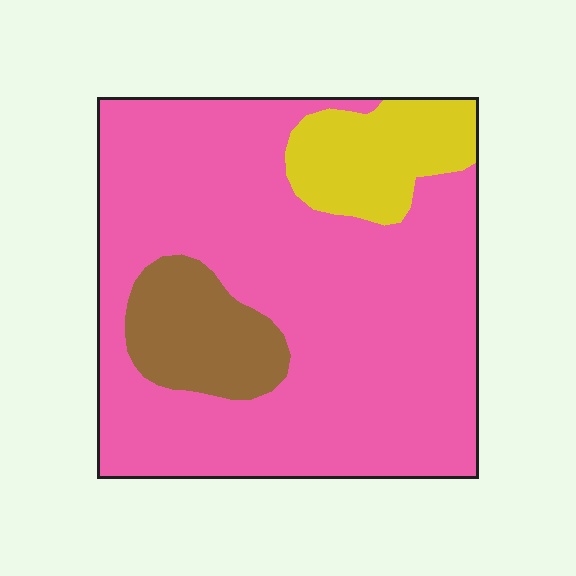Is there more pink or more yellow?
Pink.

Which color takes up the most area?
Pink, at roughly 75%.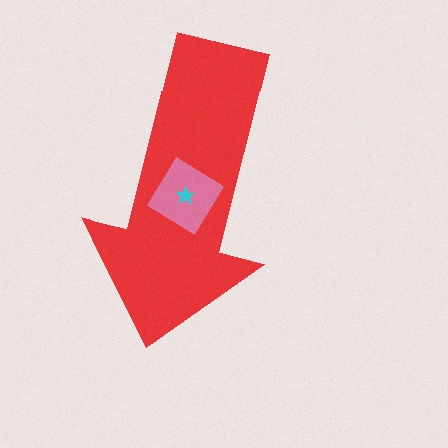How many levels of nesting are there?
3.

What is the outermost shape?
The red arrow.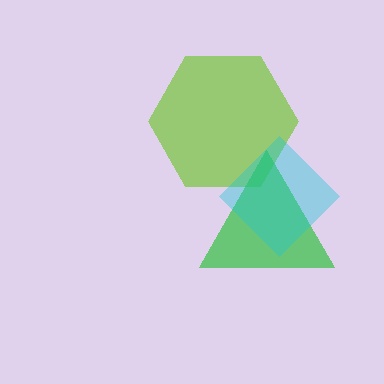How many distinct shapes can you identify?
There are 3 distinct shapes: a lime hexagon, a green triangle, a cyan diamond.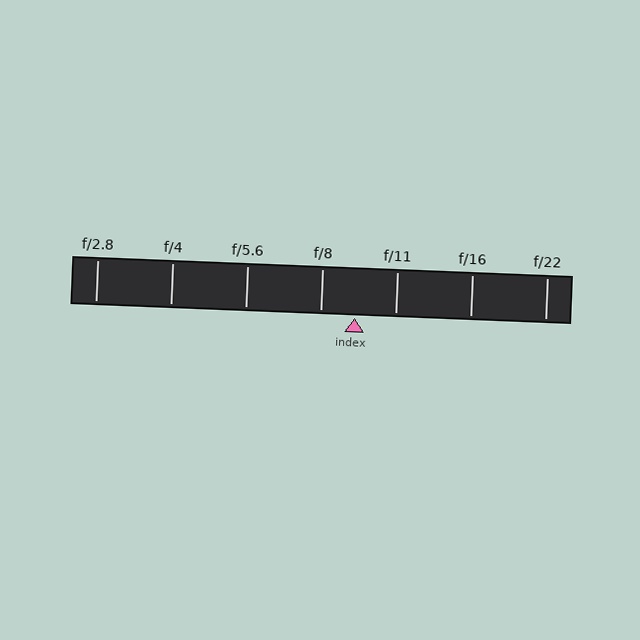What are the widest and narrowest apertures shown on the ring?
The widest aperture shown is f/2.8 and the narrowest is f/22.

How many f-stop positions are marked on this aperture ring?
There are 7 f-stop positions marked.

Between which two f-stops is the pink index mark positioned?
The index mark is between f/8 and f/11.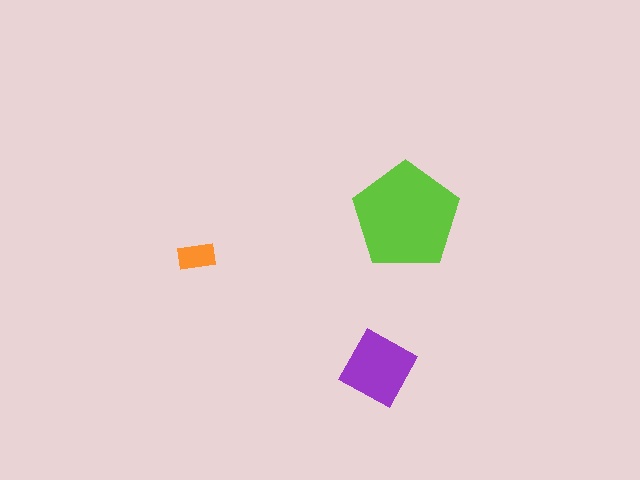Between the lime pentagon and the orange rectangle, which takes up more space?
The lime pentagon.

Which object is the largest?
The lime pentagon.